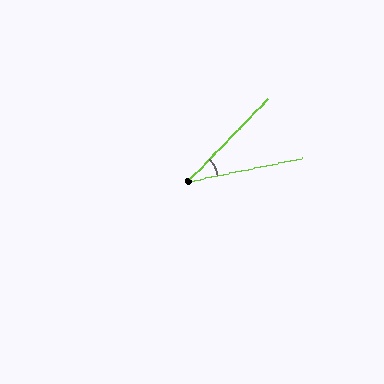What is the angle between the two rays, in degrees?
Approximately 34 degrees.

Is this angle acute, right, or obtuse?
It is acute.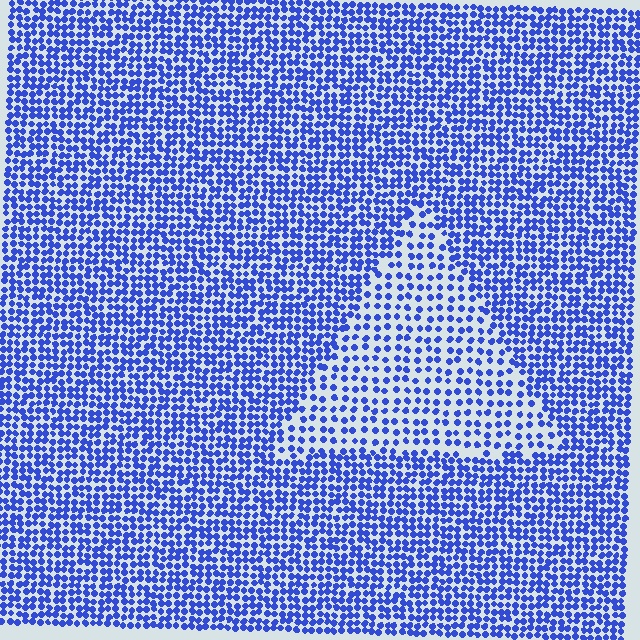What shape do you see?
I see a triangle.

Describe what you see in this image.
The image contains small blue elements arranged at two different densities. A triangle-shaped region is visible where the elements are less densely packed than the surrounding area.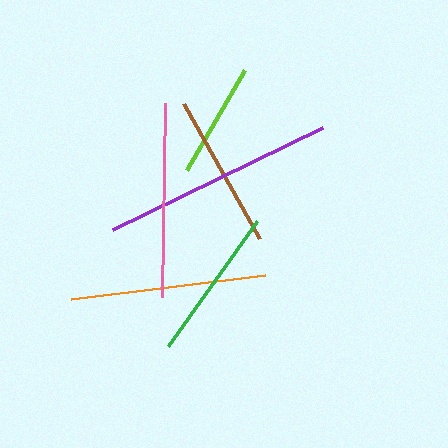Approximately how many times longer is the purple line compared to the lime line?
The purple line is approximately 2.0 times the length of the lime line.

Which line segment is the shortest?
The lime line is the shortest at approximately 116 pixels.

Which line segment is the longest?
The purple line is the longest at approximately 233 pixels.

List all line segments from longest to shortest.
From longest to shortest: purple, orange, pink, brown, green, lime.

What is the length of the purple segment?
The purple segment is approximately 233 pixels long.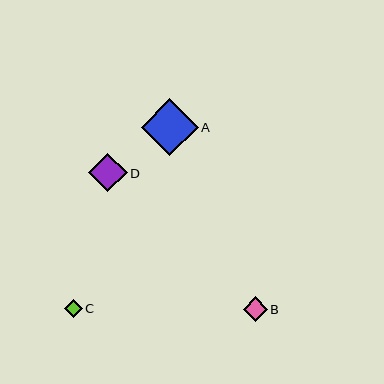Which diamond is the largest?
Diamond A is the largest with a size of approximately 57 pixels.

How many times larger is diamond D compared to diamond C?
Diamond D is approximately 2.2 times the size of diamond C.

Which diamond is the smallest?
Diamond C is the smallest with a size of approximately 18 pixels.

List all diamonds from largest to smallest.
From largest to smallest: A, D, B, C.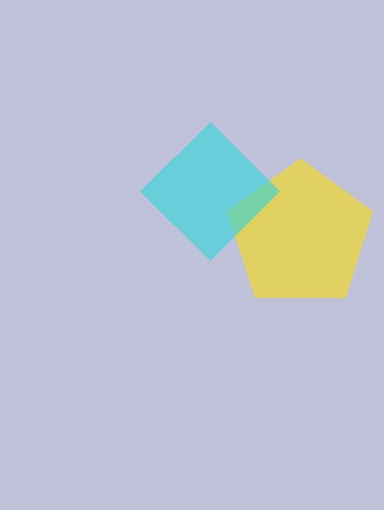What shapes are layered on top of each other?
The layered shapes are: a yellow pentagon, a cyan diamond.